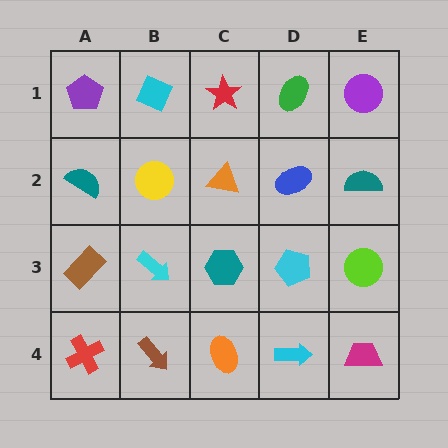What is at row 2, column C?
An orange triangle.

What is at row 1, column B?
A cyan diamond.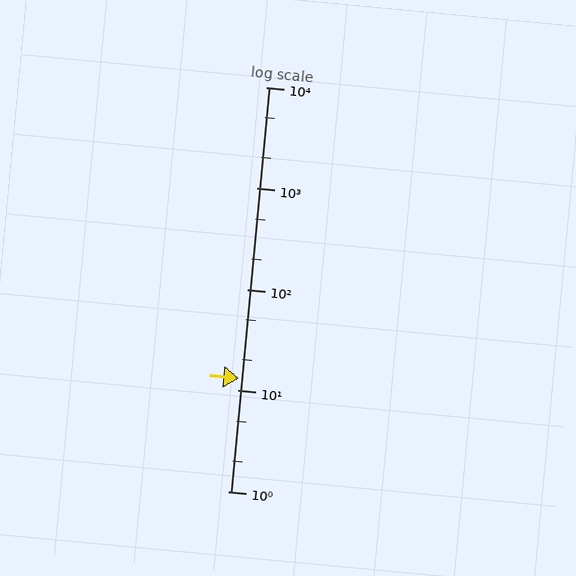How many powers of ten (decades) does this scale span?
The scale spans 4 decades, from 1 to 10000.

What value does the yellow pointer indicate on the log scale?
The pointer indicates approximately 13.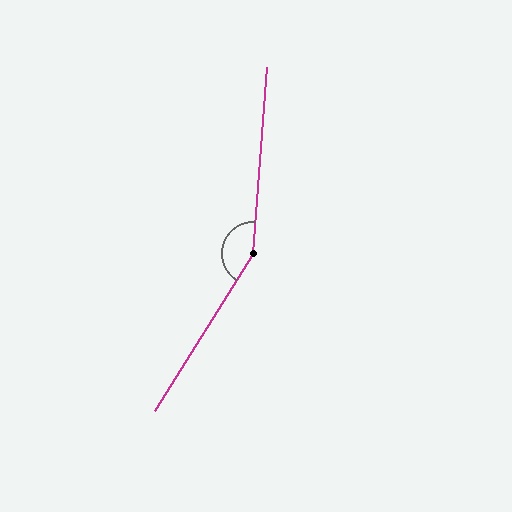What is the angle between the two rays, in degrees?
Approximately 152 degrees.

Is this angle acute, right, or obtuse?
It is obtuse.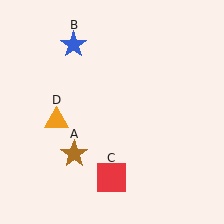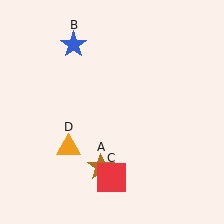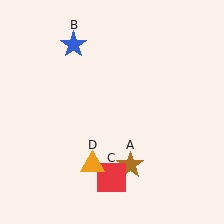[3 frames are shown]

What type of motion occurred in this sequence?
The brown star (object A), orange triangle (object D) rotated counterclockwise around the center of the scene.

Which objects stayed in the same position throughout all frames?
Blue star (object B) and red square (object C) remained stationary.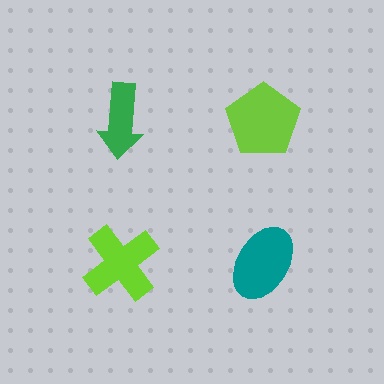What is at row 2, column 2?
A teal ellipse.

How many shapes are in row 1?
2 shapes.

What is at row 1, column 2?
A lime pentagon.